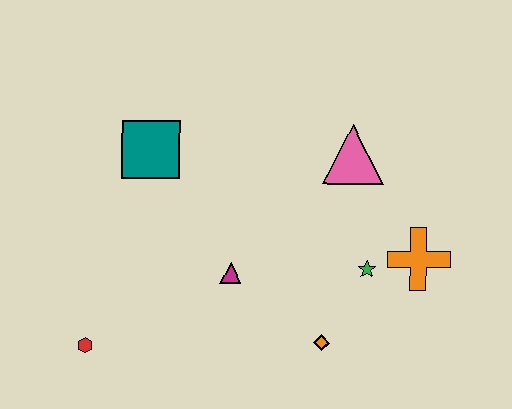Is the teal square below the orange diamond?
No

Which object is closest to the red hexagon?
The magenta triangle is closest to the red hexagon.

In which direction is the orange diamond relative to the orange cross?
The orange diamond is to the left of the orange cross.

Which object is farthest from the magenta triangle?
The orange cross is farthest from the magenta triangle.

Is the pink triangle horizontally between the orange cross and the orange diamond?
Yes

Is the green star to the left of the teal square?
No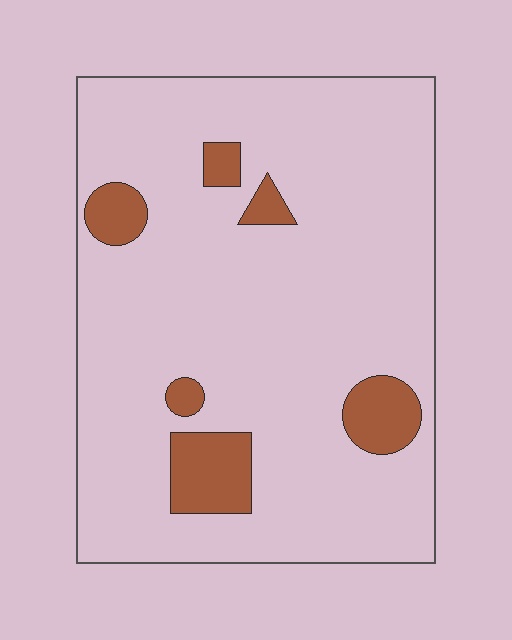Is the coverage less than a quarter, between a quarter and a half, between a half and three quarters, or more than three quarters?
Less than a quarter.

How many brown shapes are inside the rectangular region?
6.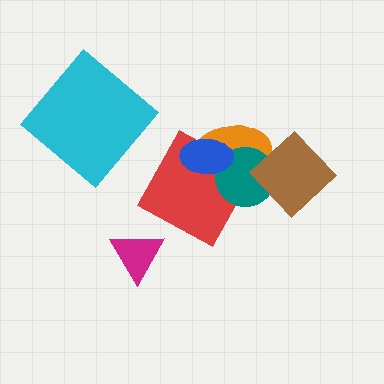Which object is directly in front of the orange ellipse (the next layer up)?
The red square is directly in front of the orange ellipse.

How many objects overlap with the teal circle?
4 objects overlap with the teal circle.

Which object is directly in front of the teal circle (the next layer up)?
The blue ellipse is directly in front of the teal circle.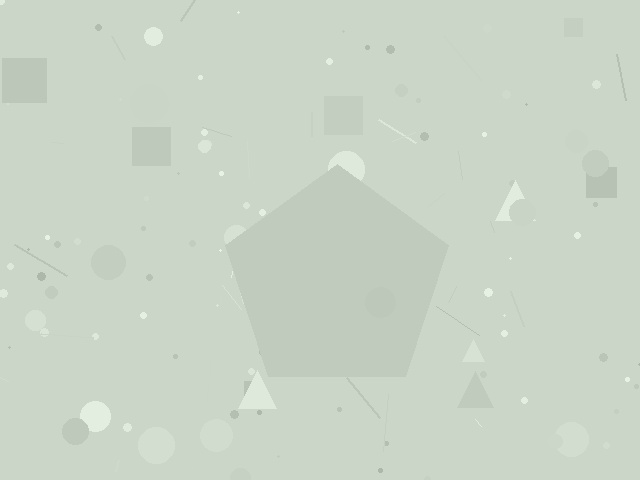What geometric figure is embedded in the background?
A pentagon is embedded in the background.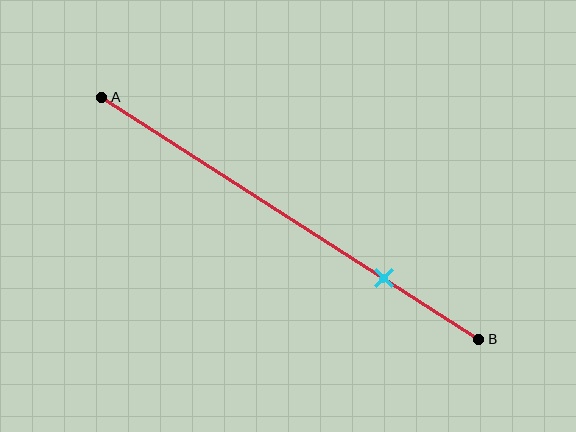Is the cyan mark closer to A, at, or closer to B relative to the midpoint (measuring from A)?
The cyan mark is closer to point B than the midpoint of segment AB.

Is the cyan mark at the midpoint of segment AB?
No, the mark is at about 75% from A, not at the 50% midpoint.